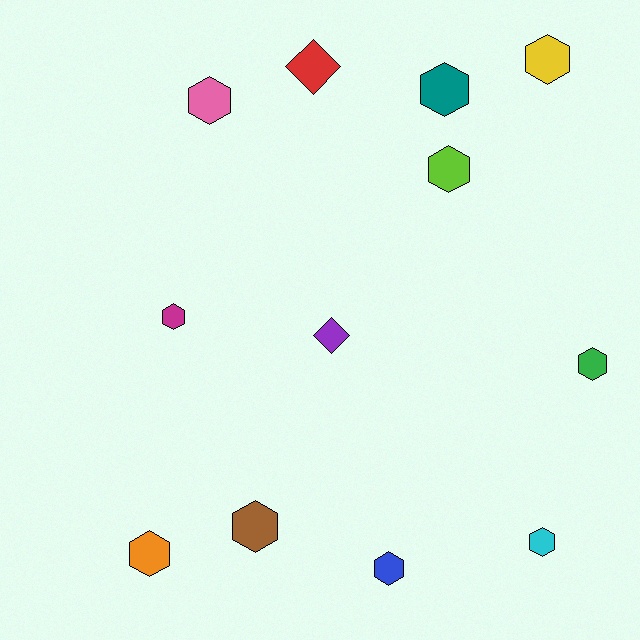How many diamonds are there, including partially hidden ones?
There are 2 diamonds.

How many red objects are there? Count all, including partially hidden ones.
There is 1 red object.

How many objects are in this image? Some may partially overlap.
There are 12 objects.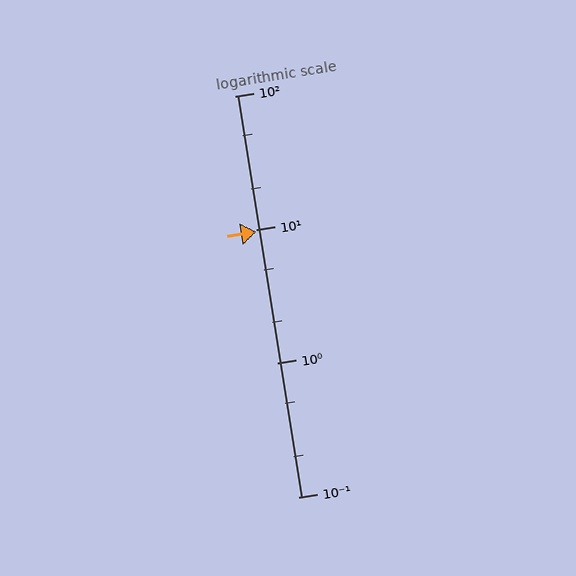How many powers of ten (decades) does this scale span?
The scale spans 3 decades, from 0.1 to 100.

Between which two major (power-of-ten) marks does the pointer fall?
The pointer is between 1 and 10.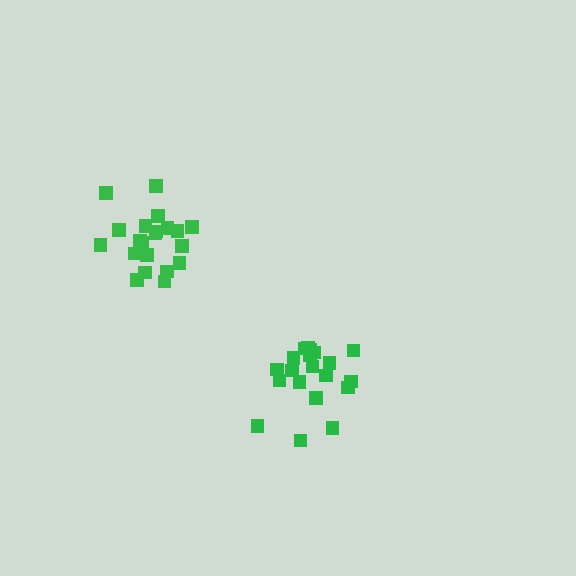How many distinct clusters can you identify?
There are 2 distinct clusters.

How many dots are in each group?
Group 1: 20 dots, Group 2: 21 dots (41 total).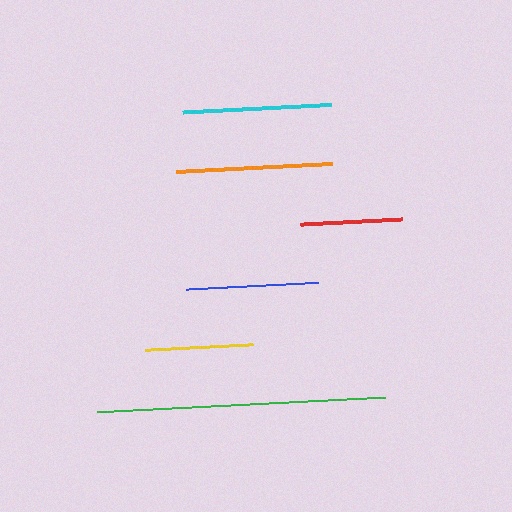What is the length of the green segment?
The green segment is approximately 288 pixels long.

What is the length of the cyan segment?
The cyan segment is approximately 150 pixels long.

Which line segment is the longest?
The green line is the longest at approximately 288 pixels.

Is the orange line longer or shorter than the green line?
The green line is longer than the orange line.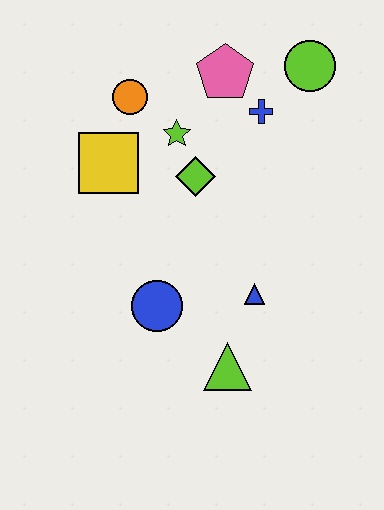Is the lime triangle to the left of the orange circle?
No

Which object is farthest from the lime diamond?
The lime triangle is farthest from the lime diamond.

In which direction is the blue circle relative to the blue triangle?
The blue circle is to the left of the blue triangle.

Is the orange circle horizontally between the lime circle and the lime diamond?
No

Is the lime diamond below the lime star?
Yes